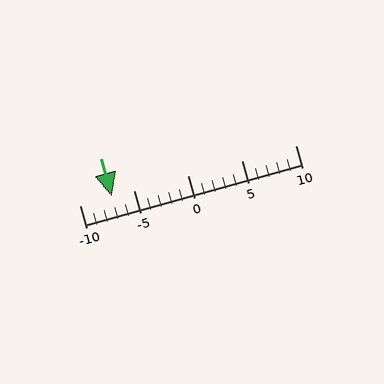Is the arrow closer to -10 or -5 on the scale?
The arrow is closer to -5.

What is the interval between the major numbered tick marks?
The major tick marks are spaced 5 units apart.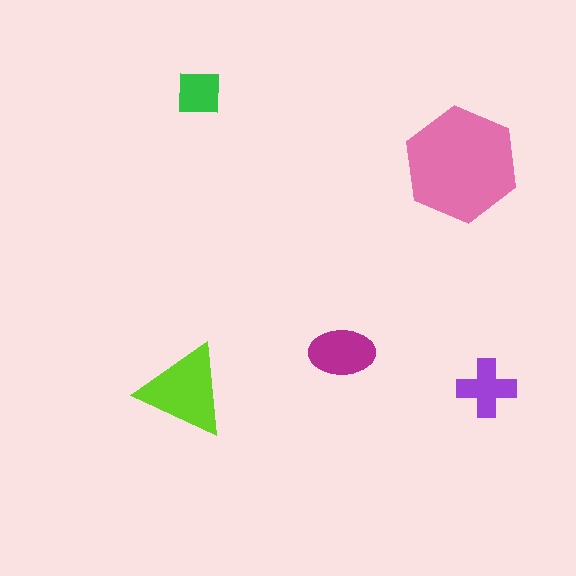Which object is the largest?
The pink hexagon.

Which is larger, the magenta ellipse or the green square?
The magenta ellipse.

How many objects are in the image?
There are 5 objects in the image.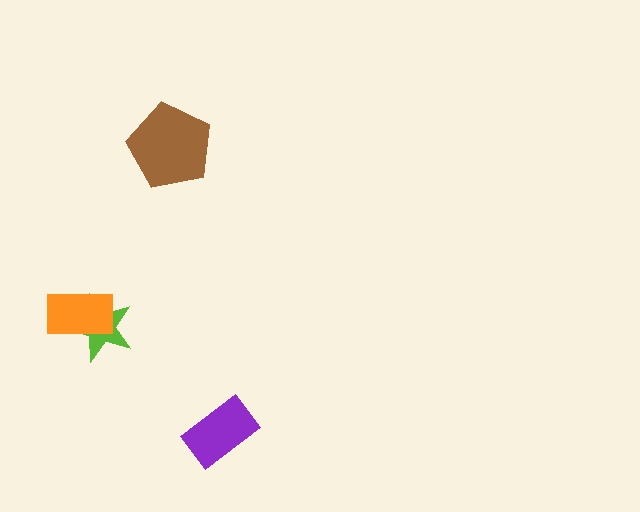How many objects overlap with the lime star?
1 object overlaps with the lime star.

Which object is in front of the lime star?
The orange rectangle is in front of the lime star.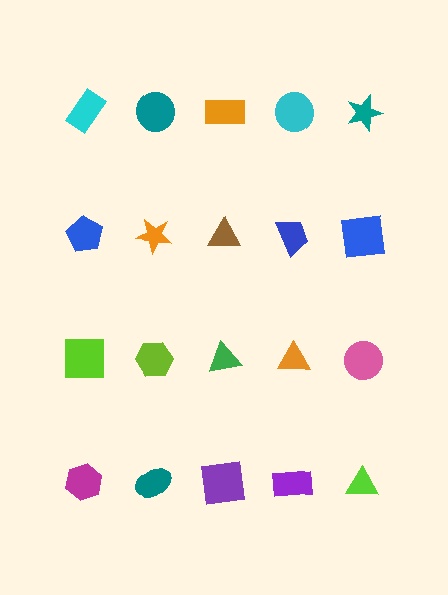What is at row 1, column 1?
A cyan rectangle.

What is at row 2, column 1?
A blue pentagon.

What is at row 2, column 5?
A blue square.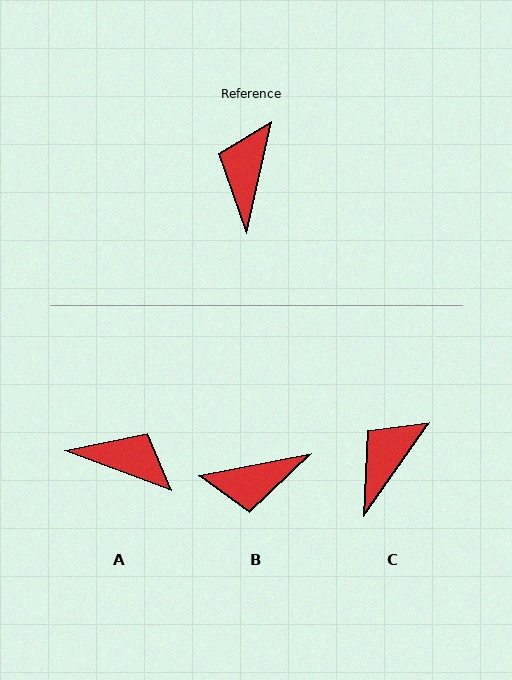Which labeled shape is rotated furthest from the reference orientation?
B, about 114 degrees away.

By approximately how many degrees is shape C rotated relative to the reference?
Approximately 23 degrees clockwise.